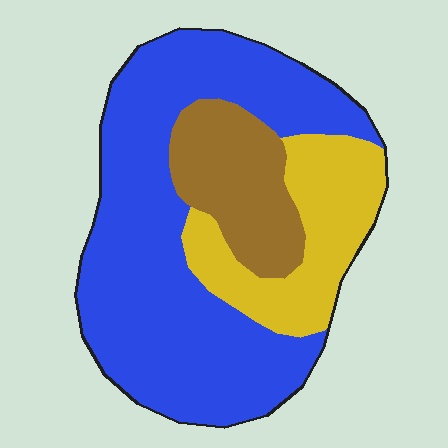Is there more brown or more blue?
Blue.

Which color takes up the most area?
Blue, at roughly 60%.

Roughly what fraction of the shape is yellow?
Yellow takes up about one fifth (1/5) of the shape.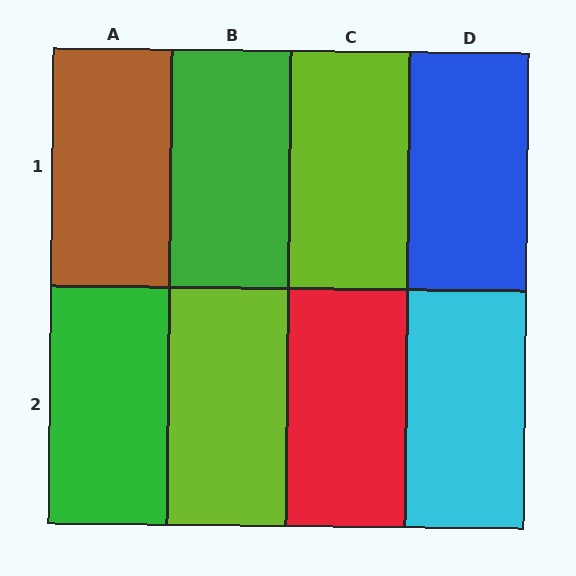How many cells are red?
1 cell is red.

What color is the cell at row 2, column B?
Lime.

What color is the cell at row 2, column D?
Cyan.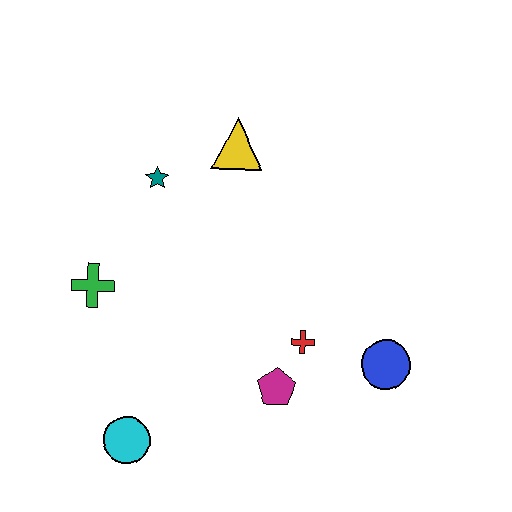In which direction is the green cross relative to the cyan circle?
The green cross is above the cyan circle.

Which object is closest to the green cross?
The teal star is closest to the green cross.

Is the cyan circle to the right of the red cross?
No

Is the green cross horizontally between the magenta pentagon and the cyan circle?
No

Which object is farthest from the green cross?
The blue circle is farthest from the green cross.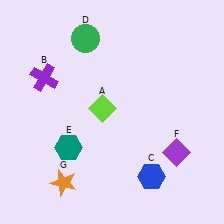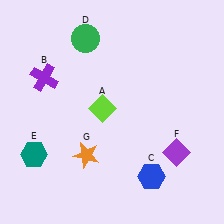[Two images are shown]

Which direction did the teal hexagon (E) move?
The teal hexagon (E) moved left.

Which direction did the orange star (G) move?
The orange star (G) moved up.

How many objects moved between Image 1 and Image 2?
2 objects moved between the two images.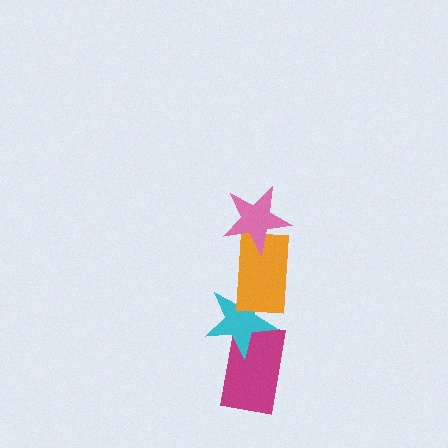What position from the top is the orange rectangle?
The orange rectangle is 2nd from the top.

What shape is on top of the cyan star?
The orange rectangle is on top of the cyan star.